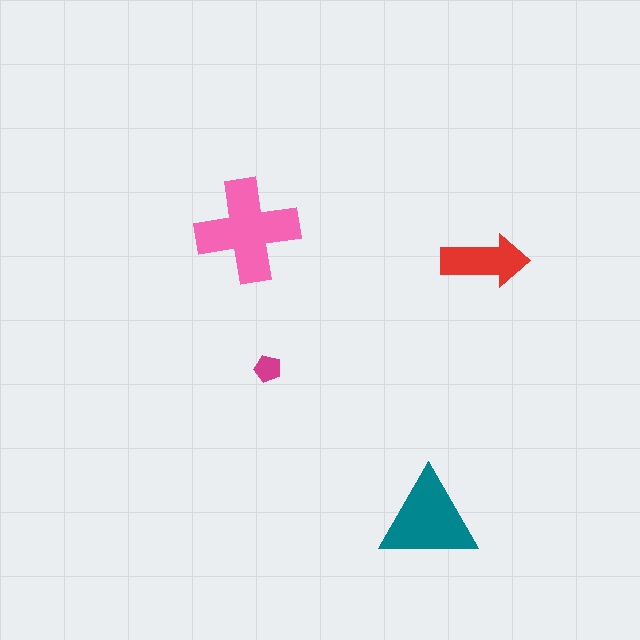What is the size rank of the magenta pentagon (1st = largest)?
4th.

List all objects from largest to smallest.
The pink cross, the teal triangle, the red arrow, the magenta pentagon.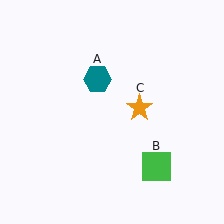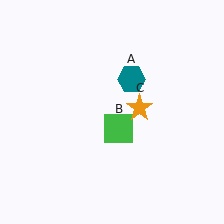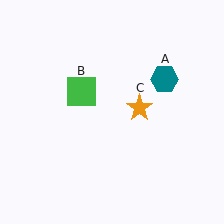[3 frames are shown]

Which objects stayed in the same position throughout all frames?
Orange star (object C) remained stationary.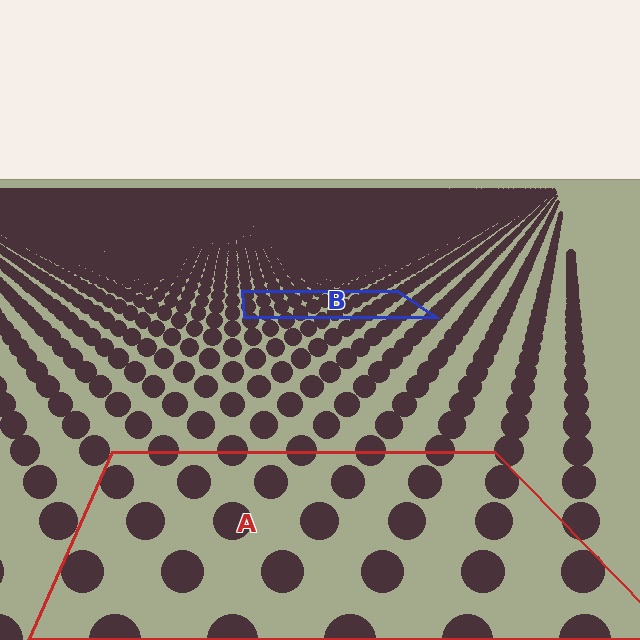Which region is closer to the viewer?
Region A is closer. The texture elements there are larger and more spread out.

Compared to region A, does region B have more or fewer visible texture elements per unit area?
Region B has more texture elements per unit area — they are packed more densely because it is farther away.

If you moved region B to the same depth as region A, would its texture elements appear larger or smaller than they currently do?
They would appear larger. At a closer depth, the same texture elements are projected at a bigger on-screen size.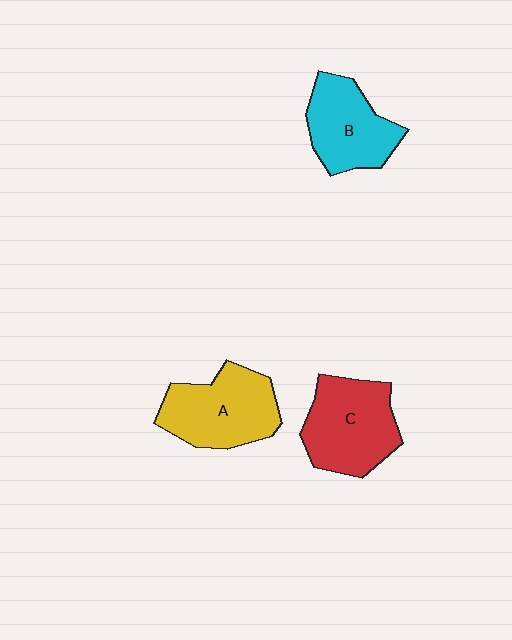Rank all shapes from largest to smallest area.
From largest to smallest: C (red), A (yellow), B (cyan).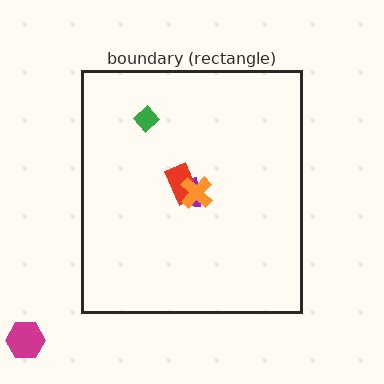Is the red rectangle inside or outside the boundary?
Inside.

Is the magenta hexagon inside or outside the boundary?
Outside.